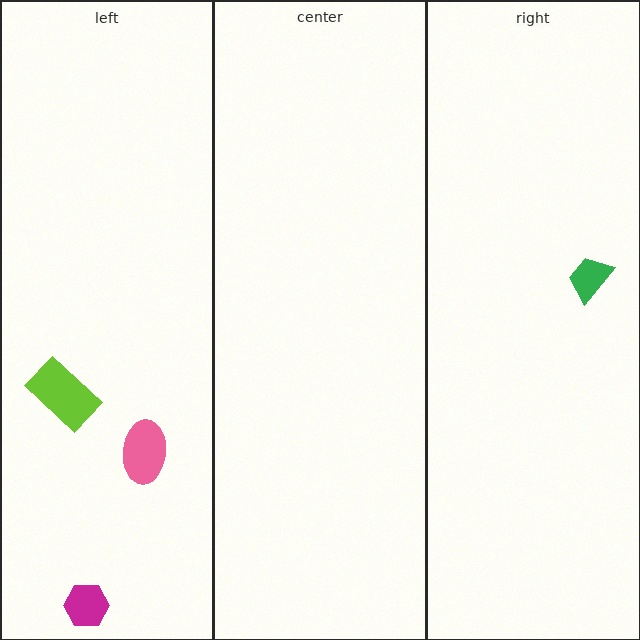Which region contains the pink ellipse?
The left region.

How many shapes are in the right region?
1.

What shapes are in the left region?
The magenta hexagon, the lime rectangle, the pink ellipse.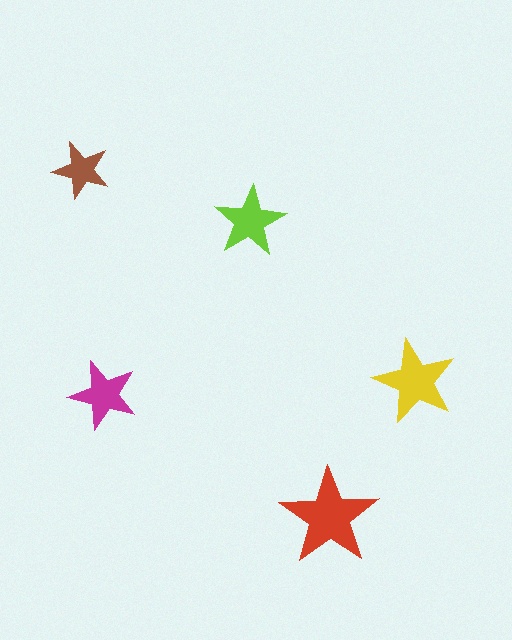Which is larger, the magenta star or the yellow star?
The yellow one.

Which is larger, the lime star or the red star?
The red one.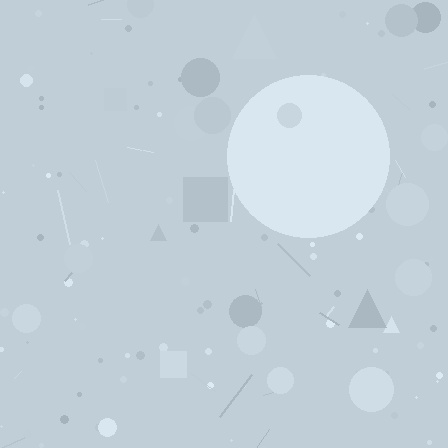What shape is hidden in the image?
A circle is hidden in the image.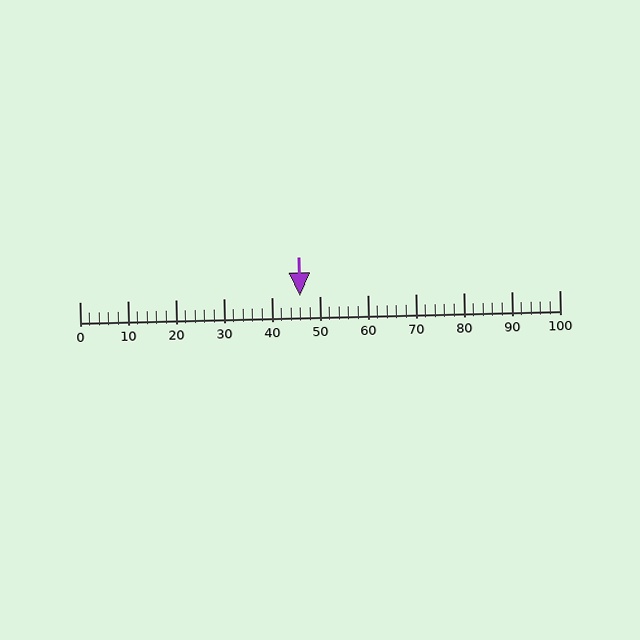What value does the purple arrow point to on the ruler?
The purple arrow points to approximately 46.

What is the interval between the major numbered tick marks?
The major tick marks are spaced 10 units apart.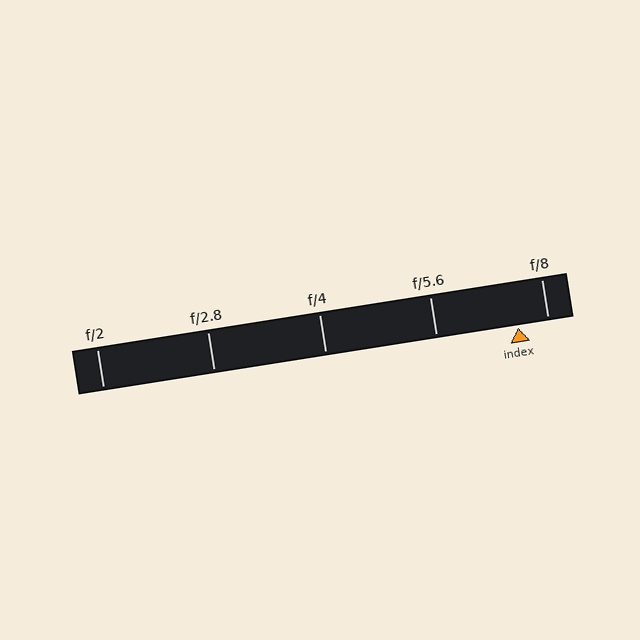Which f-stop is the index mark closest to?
The index mark is closest to f/8.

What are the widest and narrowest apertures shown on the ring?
The widest aperture shown is f/2 and the narrowest is f/8.